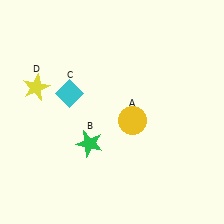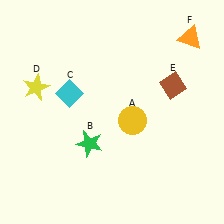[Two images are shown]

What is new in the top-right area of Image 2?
An orange triangle (F) was added in the top-right area of Image 2.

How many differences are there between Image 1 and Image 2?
There are 2 differences between the two images.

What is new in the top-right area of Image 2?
A brown diamond (E) was added in the top-right area of Image 2.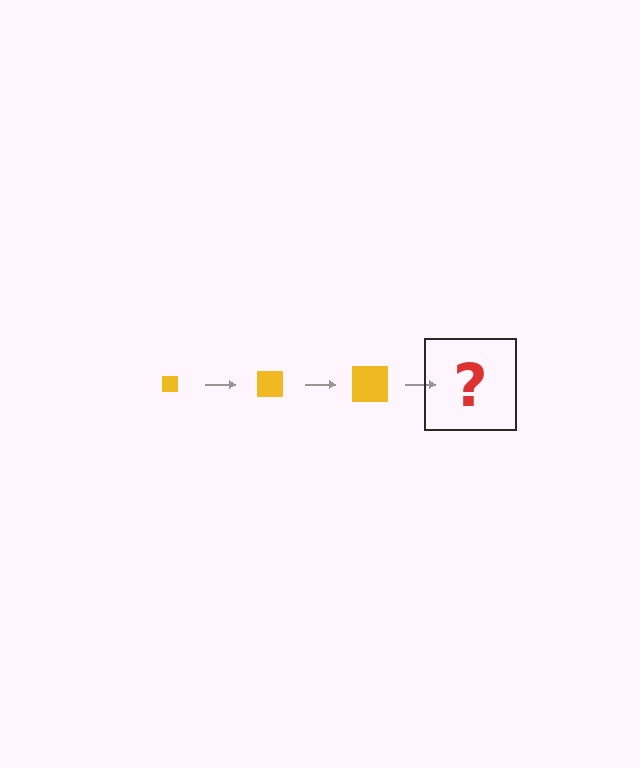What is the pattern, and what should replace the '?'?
The pattern is that the square gets progressively larger each step. The '?' should be a yellow square, larger than the previous one.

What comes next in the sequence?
The next element should be a yellow square, larger than the previous one.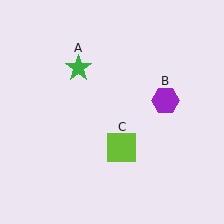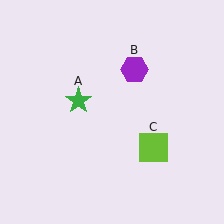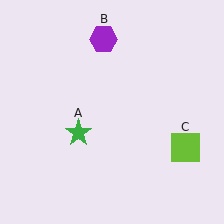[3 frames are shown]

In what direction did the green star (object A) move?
The green star (object A) moved down.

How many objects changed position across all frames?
3 objects changed position: green star (object A), purple hexagon (object B), lime square (object C).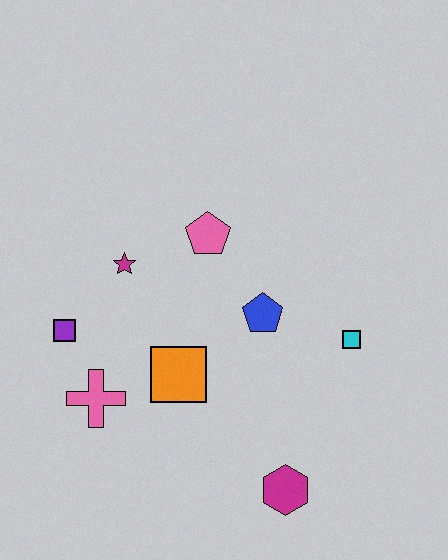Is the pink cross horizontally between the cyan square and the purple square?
Yes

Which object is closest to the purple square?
The pink cross is closest to the purple square.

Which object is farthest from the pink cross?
The cyan square is farthest from the pink cross.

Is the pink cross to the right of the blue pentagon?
No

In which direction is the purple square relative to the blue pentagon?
The purple square is to the left of the blue pentagon.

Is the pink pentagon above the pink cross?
Yes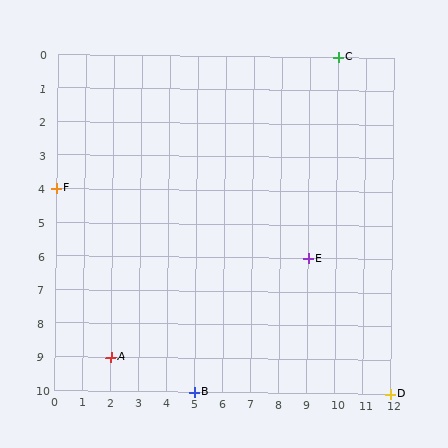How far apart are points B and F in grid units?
Points B and F are 5 columns and 6 rows apart (about 7.8 grid units diagonally).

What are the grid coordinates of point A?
Point A is at grid coordinates (2, 9).